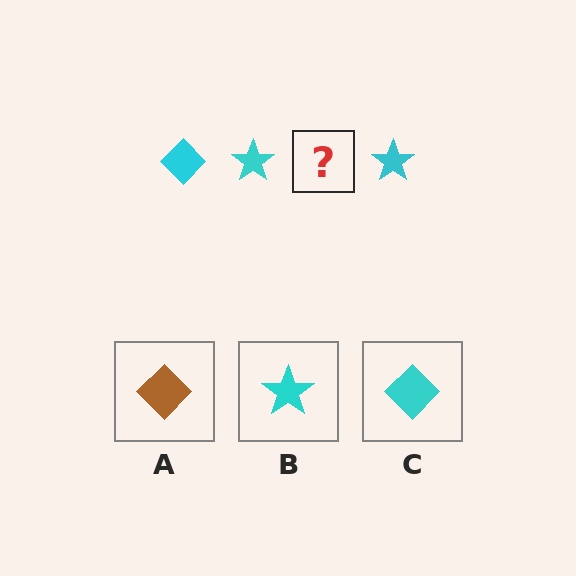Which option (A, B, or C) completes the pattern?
C.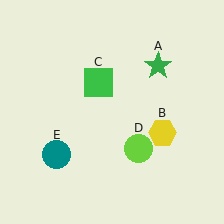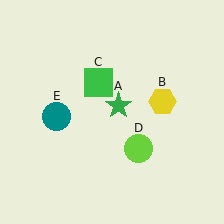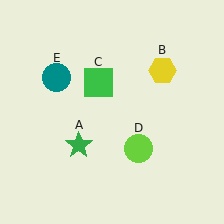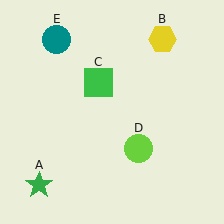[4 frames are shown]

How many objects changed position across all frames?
3 objects changed position: green star (object A), yellow hexagon (object B), teal circle (object E).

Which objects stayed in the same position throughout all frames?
Green square (object C) and lime circle (object D) remained stationary.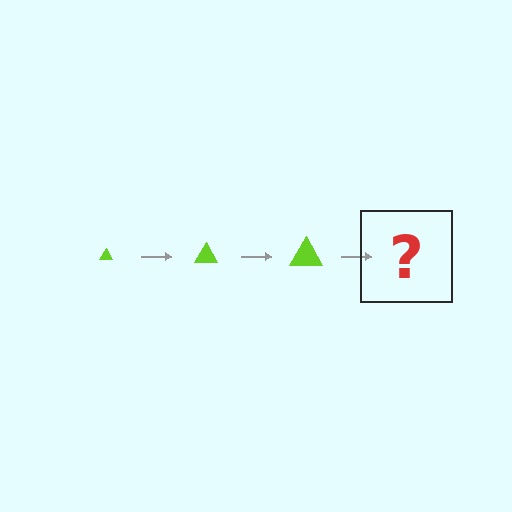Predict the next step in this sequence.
The next step is a lime triangle, larger than the previous one.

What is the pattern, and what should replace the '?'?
The pattern is that the triangle gets progressively larger each step. The '?' should be a lime triangle, larger than the previous one.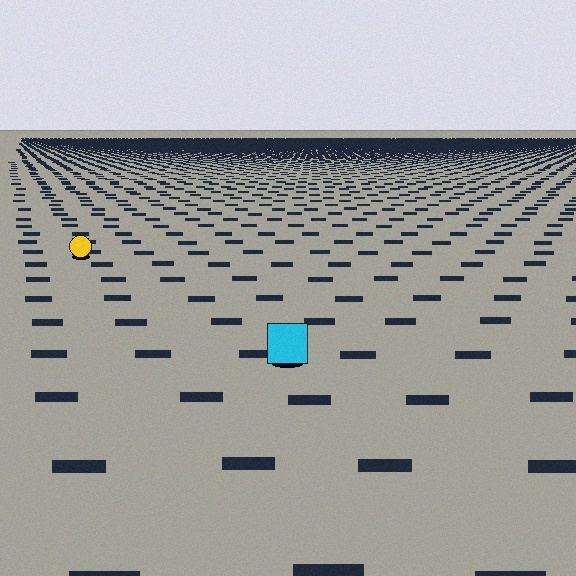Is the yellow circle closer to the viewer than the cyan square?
No. The cyan square is closer — you can tell from the texture gradient: the ground texture is coarser near it.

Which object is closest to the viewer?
The cyan square is closest. The texture marks near it are larger and more spread out.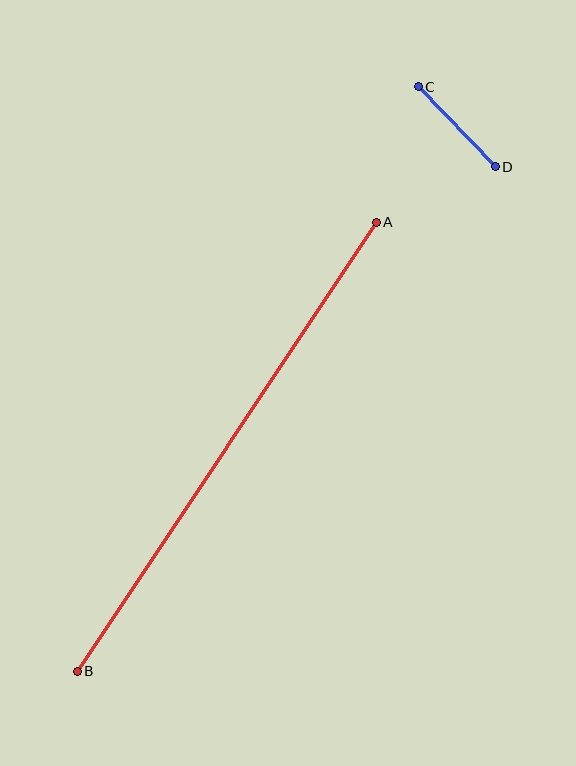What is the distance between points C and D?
The distance is approximately 111 pixels.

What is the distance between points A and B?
The distance is approximately 540 pixels.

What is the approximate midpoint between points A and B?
The midpoint is at approximately (227, 447) pixels.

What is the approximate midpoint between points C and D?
The midpoint is at approximately (457, 127) pixels.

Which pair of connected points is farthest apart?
Points A and B are farthest apart.